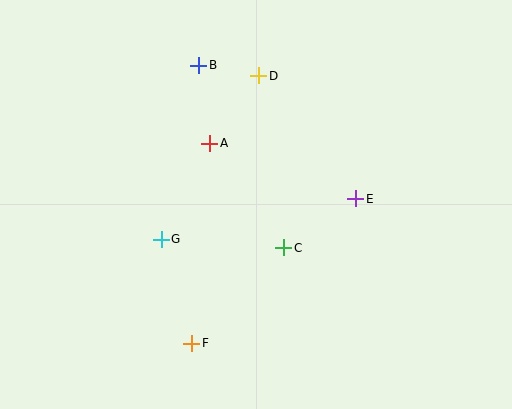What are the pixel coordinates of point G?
Point G is at (161, 239).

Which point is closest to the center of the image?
Point C at (284, 248) is closest to the center.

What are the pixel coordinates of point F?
Point F is at (192, 343).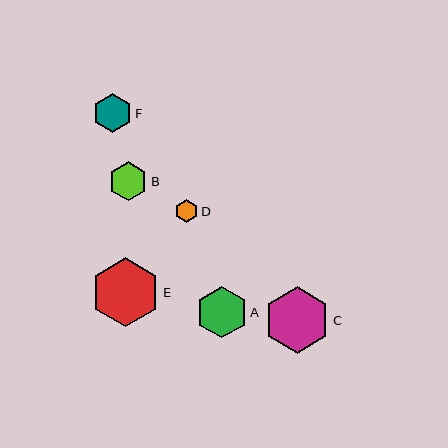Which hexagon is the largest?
Hexagon E is the largest with a size of approximately 69 pixels.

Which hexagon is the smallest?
Hexagon D is the smallest with a size of approximately 23 pixels.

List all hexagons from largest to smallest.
From largest to smallest: E, C, A, F, B, D.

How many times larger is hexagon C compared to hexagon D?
Hexagon C is approximately 2.8 times the size of hexagon D.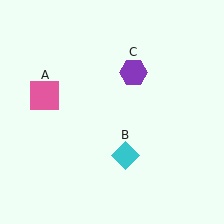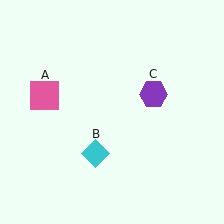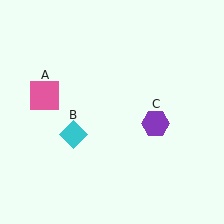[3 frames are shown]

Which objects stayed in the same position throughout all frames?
Pink square (object A) remained stationary.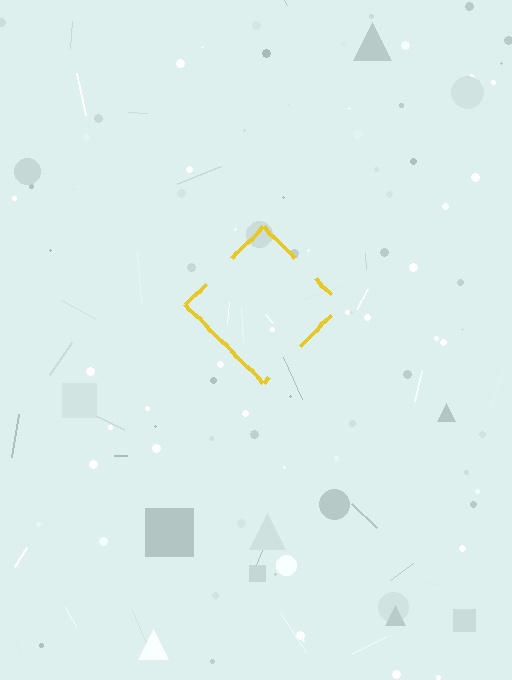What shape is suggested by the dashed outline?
The dashed outline suggests a diamond.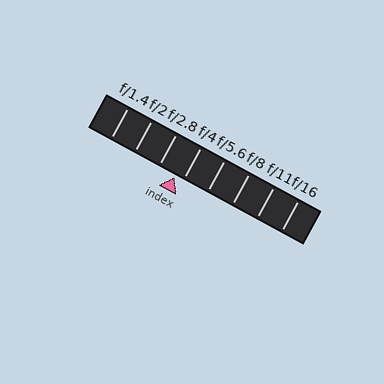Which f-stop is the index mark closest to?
The index mark is closest to f/4.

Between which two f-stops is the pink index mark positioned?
The index mark is between f/2.8 and f/4.